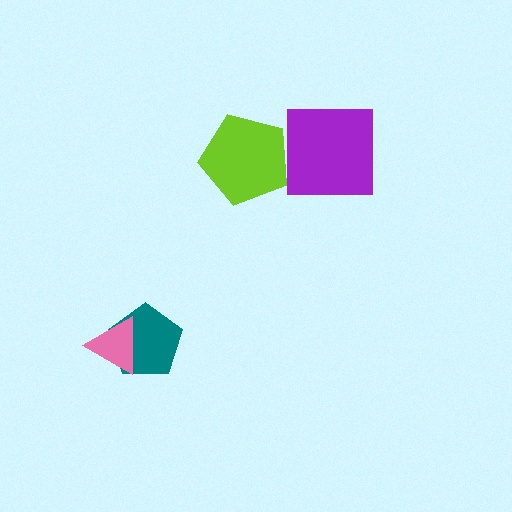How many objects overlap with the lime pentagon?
0 objects overlap with the lime pentagon.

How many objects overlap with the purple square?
0 objects overlap with the purple square.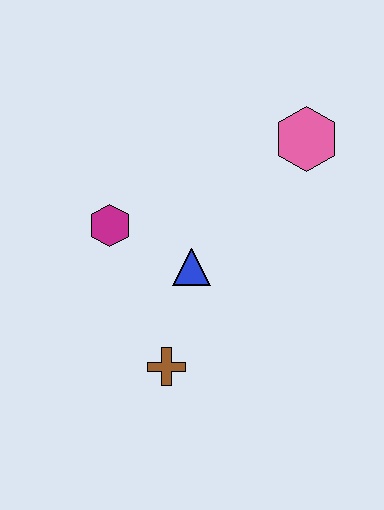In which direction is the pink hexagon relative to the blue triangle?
The pink hexagon is above the blue triangle.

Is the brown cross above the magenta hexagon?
No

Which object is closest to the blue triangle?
The magenta hexagon is closest to the blue triangle.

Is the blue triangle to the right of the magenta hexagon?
Yes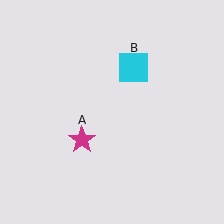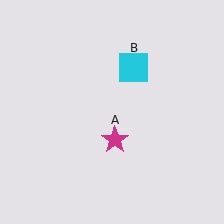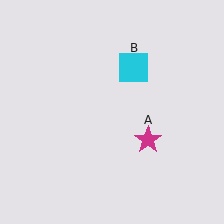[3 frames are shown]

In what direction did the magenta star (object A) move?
The magenta star (object A) moved right.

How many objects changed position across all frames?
1 object changed position: magenta star (object A).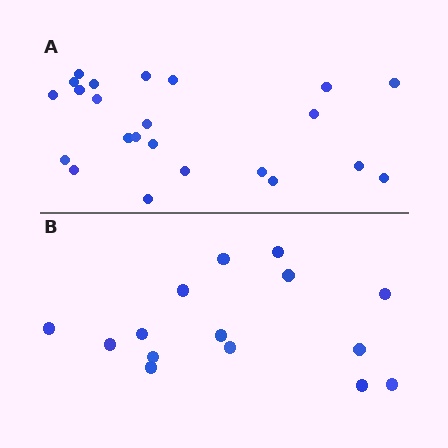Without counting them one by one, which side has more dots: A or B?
Region A (the top region) has more dots.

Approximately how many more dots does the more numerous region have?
Region A has roughly 8 or so more dots than region B.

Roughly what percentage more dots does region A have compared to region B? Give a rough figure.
About 55% more.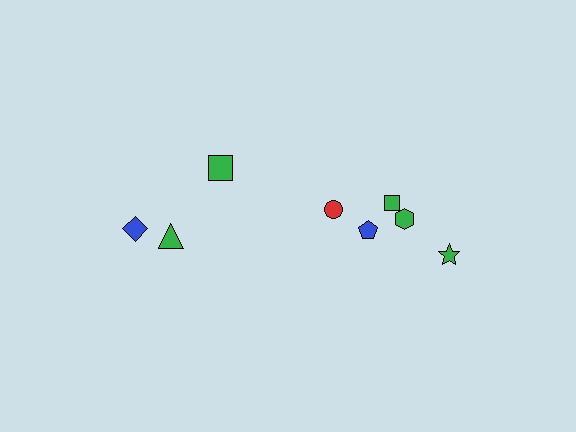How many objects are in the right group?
There are 5 objects.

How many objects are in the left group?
There are 3 objects.